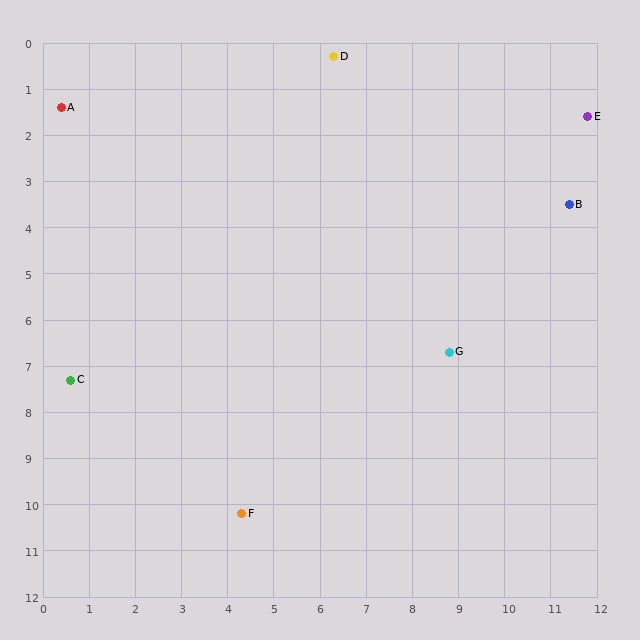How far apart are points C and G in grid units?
Points C and G are about 8.2 grid units apart.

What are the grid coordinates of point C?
Point C is at approximately (0.6, 7.3).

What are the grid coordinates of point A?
Point A is at approximately (0.4, 1.4).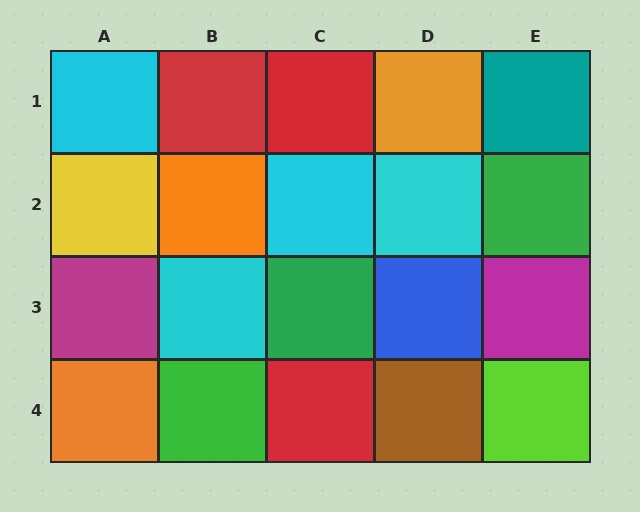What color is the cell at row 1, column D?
Orange.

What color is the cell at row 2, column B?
Orange.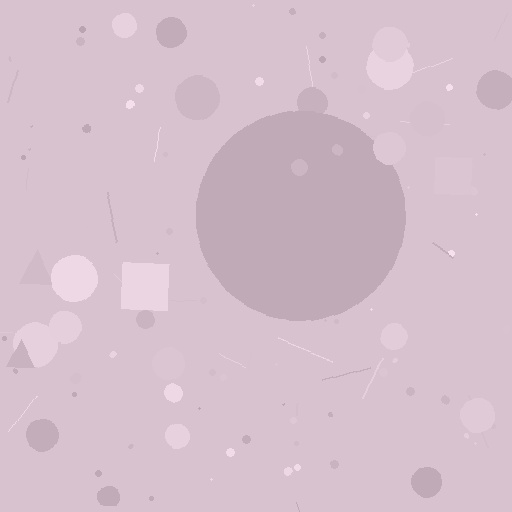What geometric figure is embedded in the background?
A circle is embedded in the background.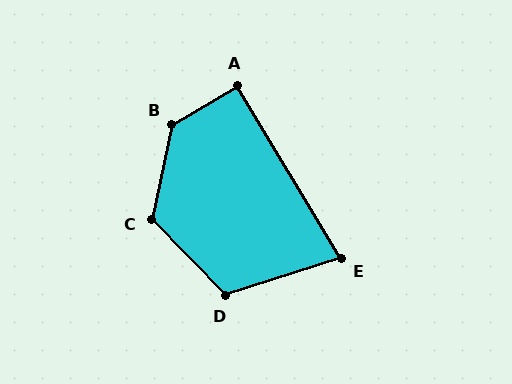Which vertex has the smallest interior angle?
E, at approximately 77 degrees.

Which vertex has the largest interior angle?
B, at approximately 133 degrees.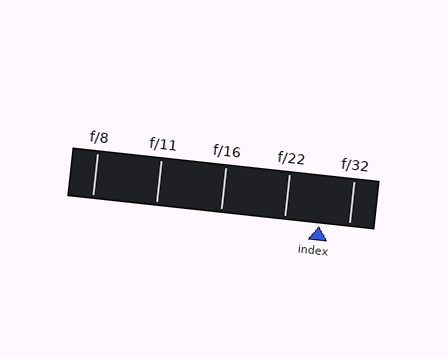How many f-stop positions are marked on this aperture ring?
There are 5 f-stop positions marked.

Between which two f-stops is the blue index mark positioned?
The index mark is between f/22 and f/32.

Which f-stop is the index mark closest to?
The index mark is closest to f/32.